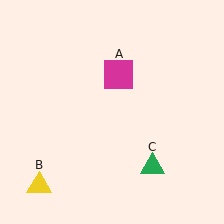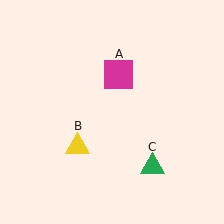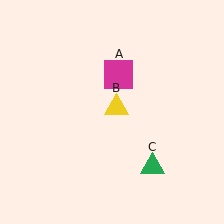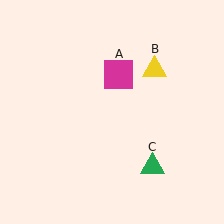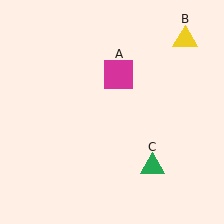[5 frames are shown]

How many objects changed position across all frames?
1 object changed position: yellow triangle (object B).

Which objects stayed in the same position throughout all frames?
Magenta square (object A) and green triangle (object C) remained stationary.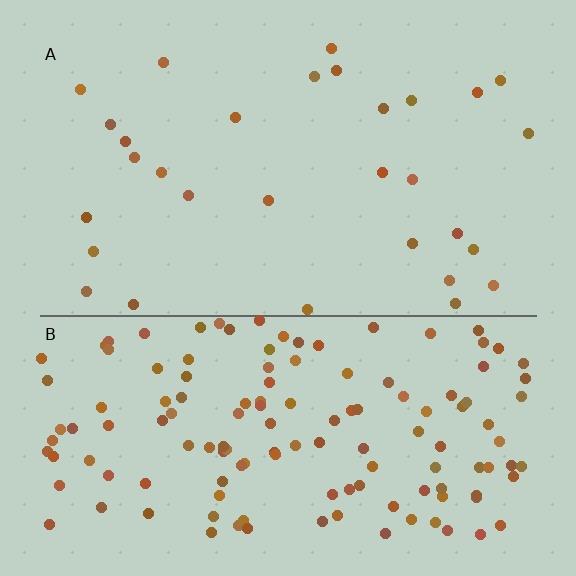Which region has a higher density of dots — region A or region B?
B (the bottom).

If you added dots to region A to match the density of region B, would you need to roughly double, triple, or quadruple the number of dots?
Approximately quadruple.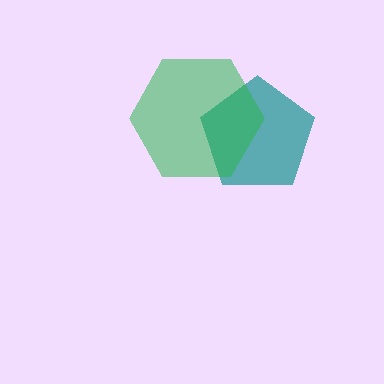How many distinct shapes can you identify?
There are 2 distinct shapes: a teal pentagon, a green hexagon.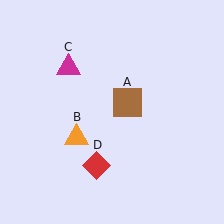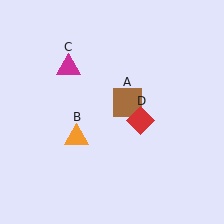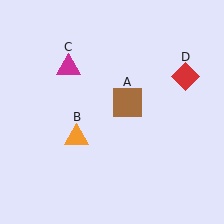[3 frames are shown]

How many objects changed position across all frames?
1 object changed position: red diamond (object D).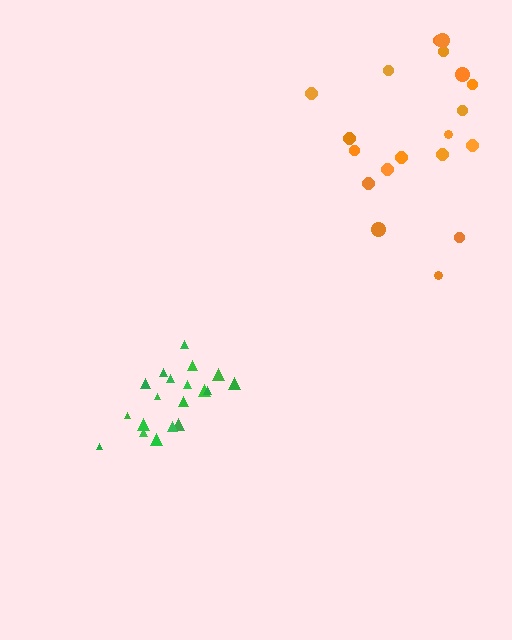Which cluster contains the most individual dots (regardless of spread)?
Green (19).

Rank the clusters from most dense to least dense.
green, orange.